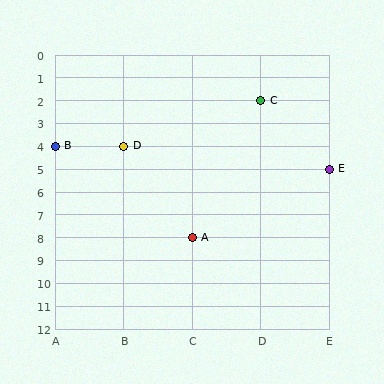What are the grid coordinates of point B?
Point B is at grid coordinates (A, 4).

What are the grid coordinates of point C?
Point C is at grid coordinates (D, 2).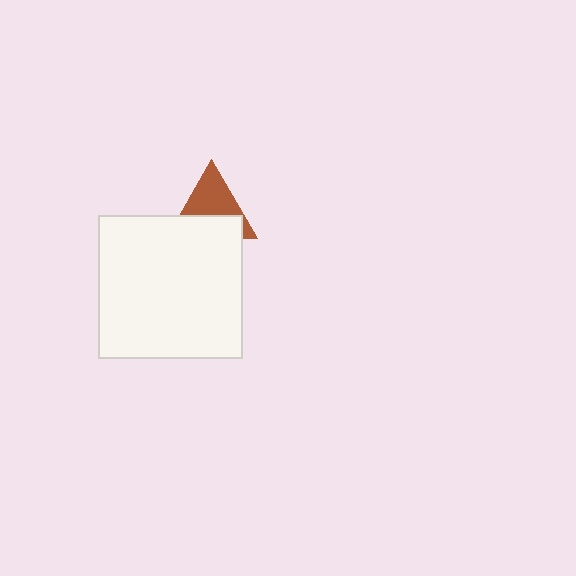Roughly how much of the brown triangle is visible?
About half of it is visible (roughly 55%).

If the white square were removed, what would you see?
You would see the complete brown triangle.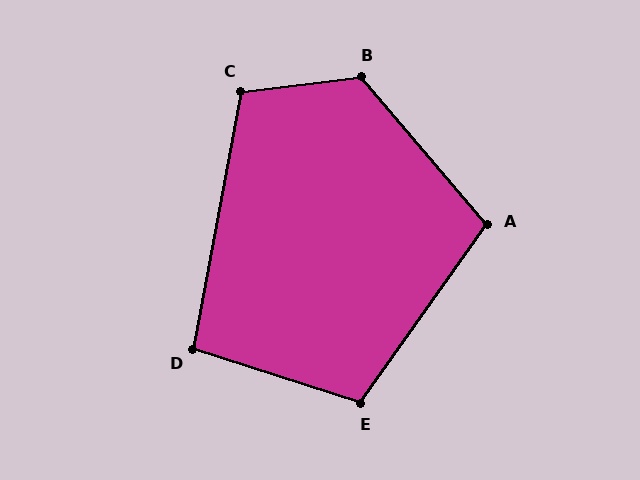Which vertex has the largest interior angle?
B, at approximately 124 degrees.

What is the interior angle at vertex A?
Approximately 104 degrees (obtuse).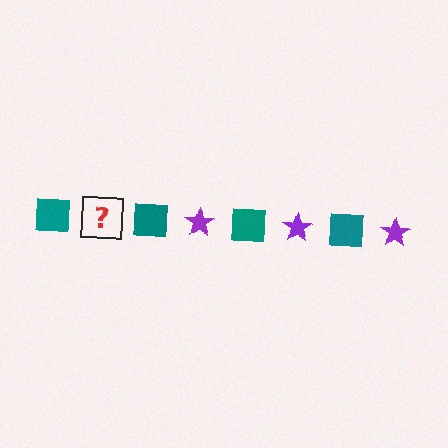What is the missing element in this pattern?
The missing element is a purple star.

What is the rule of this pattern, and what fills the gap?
The rule is that the pattern alternates between teal square and purple star. The gap should be filled with a purple star.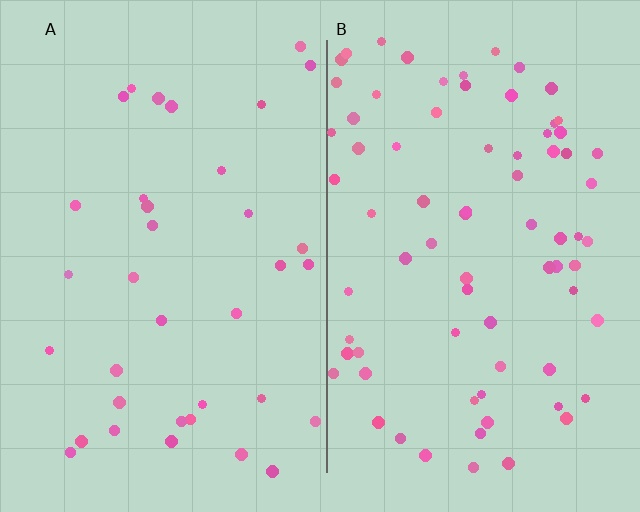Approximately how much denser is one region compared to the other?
Approximately 2.2× — region B over region A.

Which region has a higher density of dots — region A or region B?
B (the right).